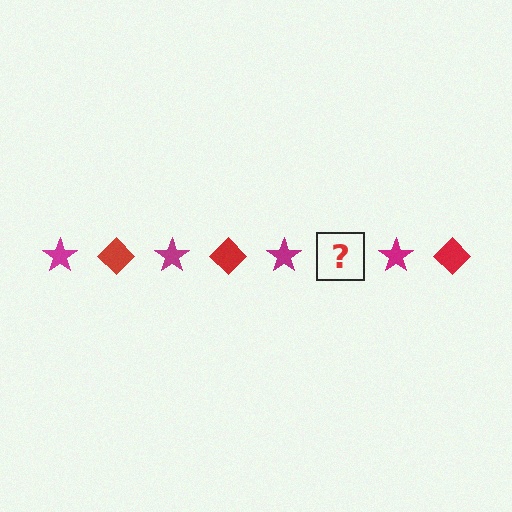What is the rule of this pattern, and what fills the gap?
The rule is that the pattern alternates between magenta star and red diamond. The gap should be filled with a red diamond.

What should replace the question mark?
The question mark should be replaced with a red diamond.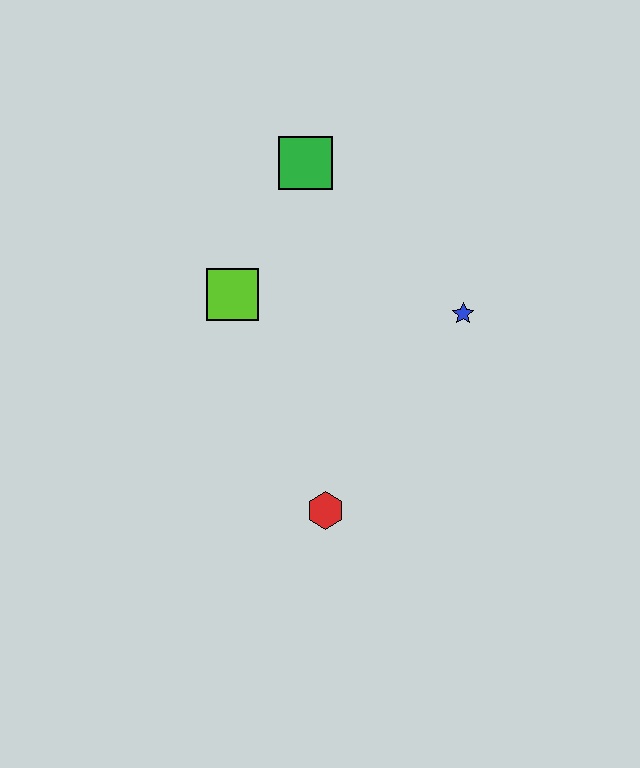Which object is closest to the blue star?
The green square is closest to the blue star.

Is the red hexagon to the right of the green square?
Yes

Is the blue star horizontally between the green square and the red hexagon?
No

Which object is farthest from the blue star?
The red hexagon is farthest from the blue star.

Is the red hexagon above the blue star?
No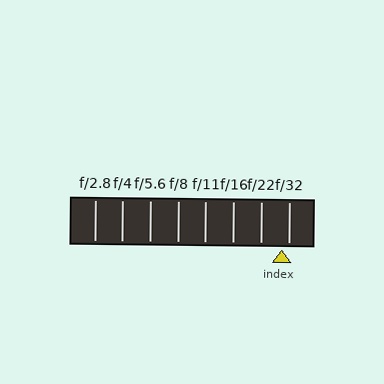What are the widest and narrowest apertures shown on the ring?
The widest aperture shown is f/2.8 and the narrowest is f/32.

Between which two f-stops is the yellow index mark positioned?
The index mark is between f/22 and f/32.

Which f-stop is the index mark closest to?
The index mark is closest to f/32.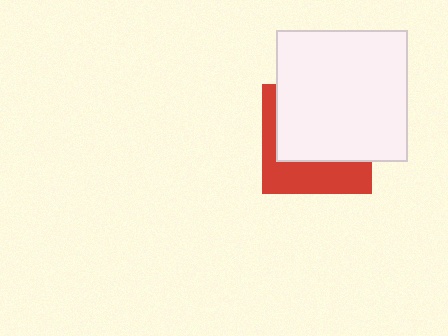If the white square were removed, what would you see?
You would see the complete red square.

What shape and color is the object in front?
The object in front is a white square.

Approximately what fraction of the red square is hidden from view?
Roughly 62% of the red square is hidden behind the white square.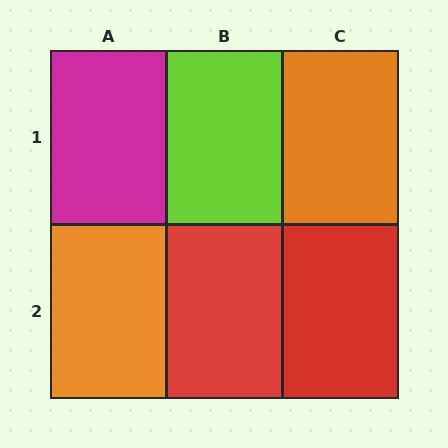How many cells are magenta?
1 cell is magenta.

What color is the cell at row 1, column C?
Orange.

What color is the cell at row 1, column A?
Magenta.